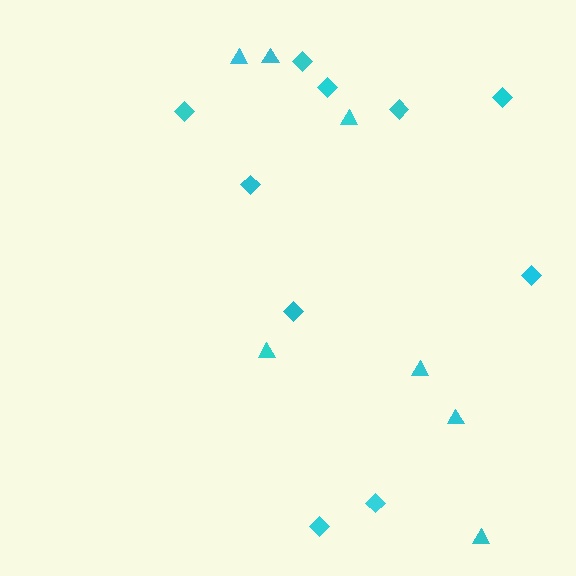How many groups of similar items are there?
There are 2 groups: one group of diamonds (10) and one group of triangles (7).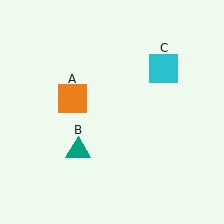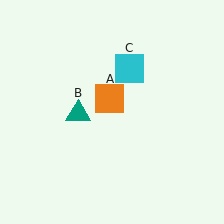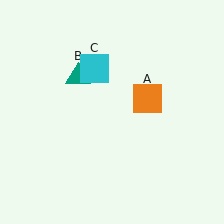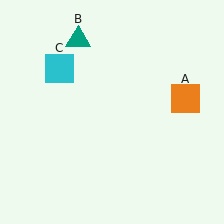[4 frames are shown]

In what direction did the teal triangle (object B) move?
The teal triangle (object B) moved up.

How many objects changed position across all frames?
3 objects changed position: orange square (object A), teal triangle (object B), cyan square (object C).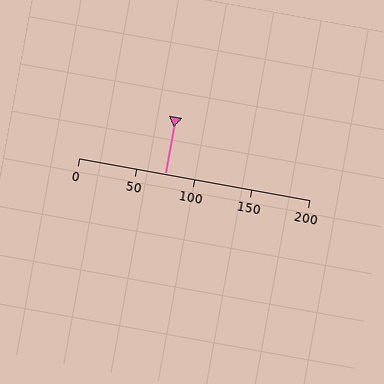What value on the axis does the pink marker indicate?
The marker indicates approximately 75.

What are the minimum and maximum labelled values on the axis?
The axis runs from 0 to 200.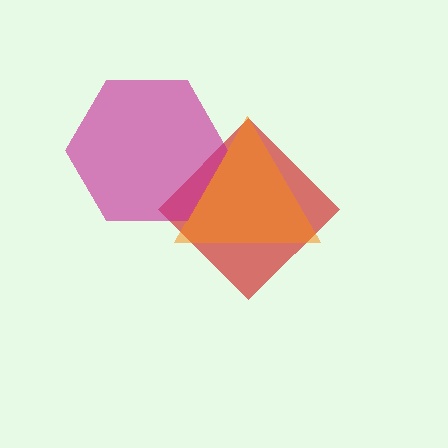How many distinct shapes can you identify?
There are 3 distinct shapes: a red diamond, an orange triangle, a magenta hexagon.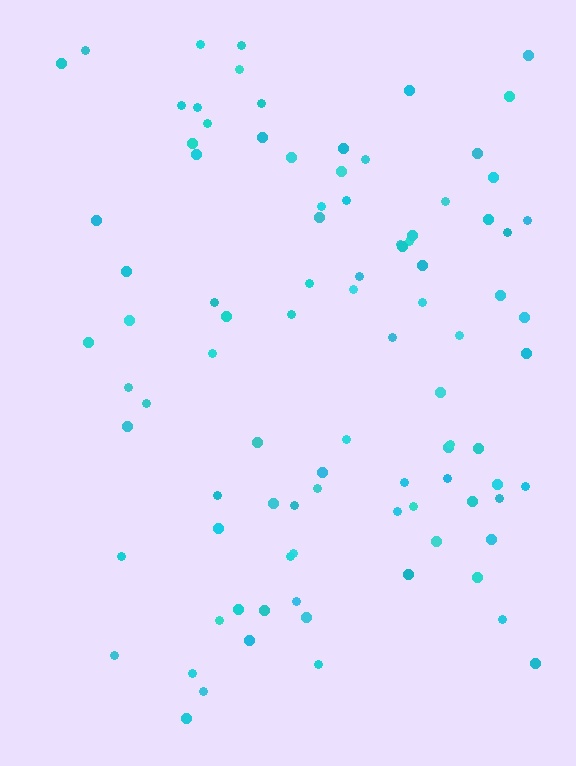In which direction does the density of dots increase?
From left to right, with the right side densest.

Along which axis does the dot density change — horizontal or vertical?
Horizontal.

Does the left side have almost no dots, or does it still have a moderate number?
Still a moderate number, just noticeably fewer than the right.